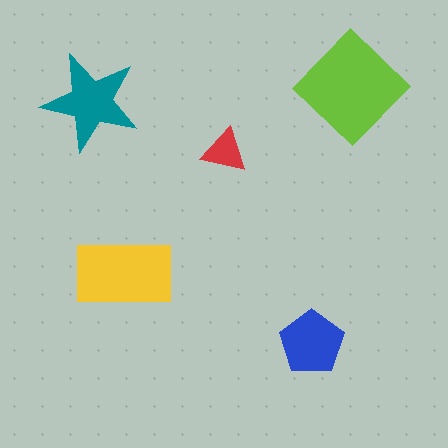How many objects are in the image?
There are 5 objects in the image.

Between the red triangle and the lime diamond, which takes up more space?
The lime diamond.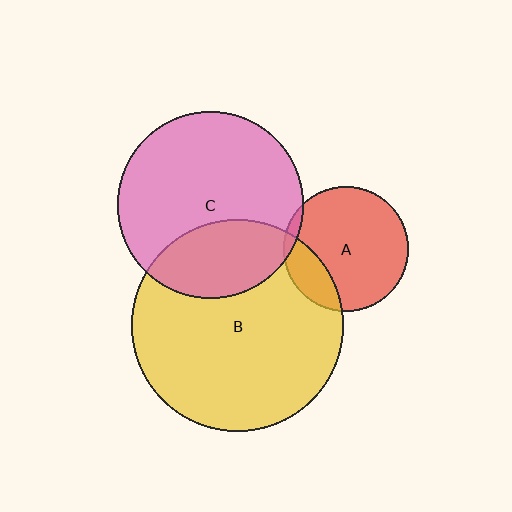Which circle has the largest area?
Circle B (yellow).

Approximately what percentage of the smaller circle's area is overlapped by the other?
Approximately 30%.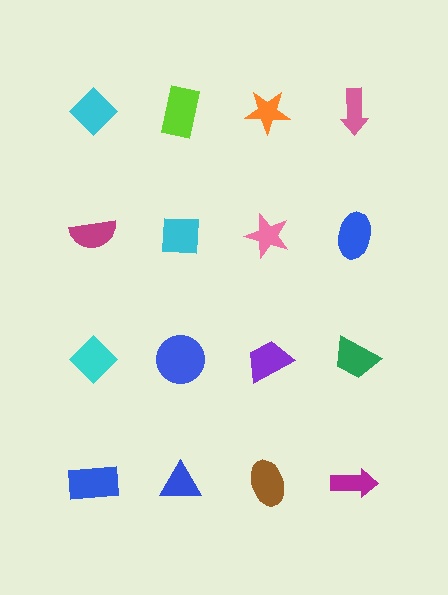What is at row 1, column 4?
A pink arrow.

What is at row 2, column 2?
A cyan square.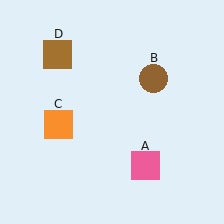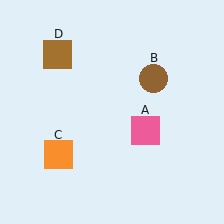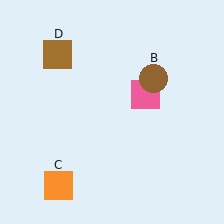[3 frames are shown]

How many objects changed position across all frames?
2 objects changed position: pink square (object A), orange square (object C).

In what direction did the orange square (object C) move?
The orange square (object C) moved down.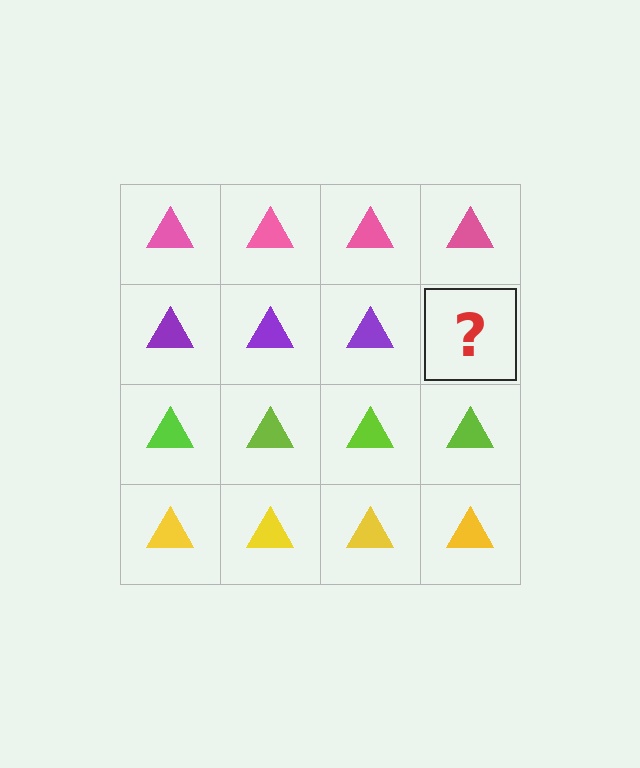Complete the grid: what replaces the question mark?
The question mark should be replaced with a purple triangle.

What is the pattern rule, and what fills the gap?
The rule is that each row has a consistent color. The gap should be filled with a purple triangle.